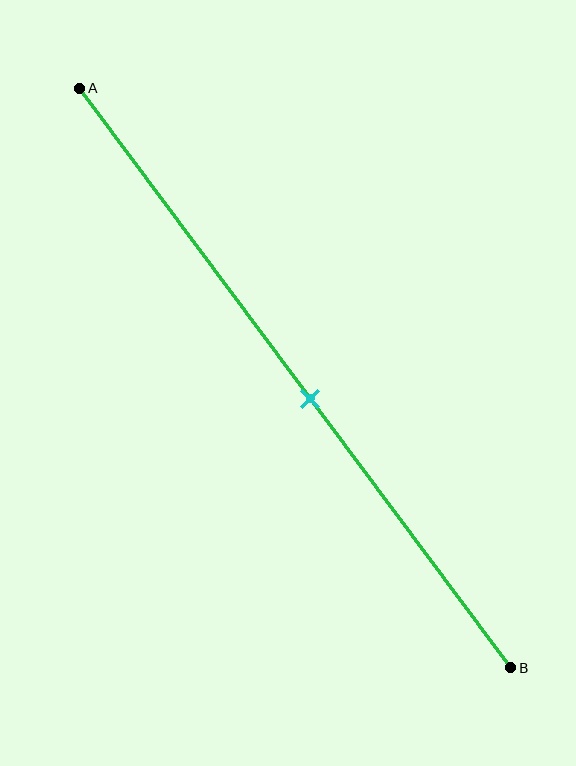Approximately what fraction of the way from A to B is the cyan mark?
The cyan mark is approximately 55% of the way from A to B.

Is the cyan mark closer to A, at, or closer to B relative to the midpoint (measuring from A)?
The cyan mark is closer to point B than the midpoint of segment AB.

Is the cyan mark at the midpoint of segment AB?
No, the mark is at about 55% from A, not at the 50% midpoint.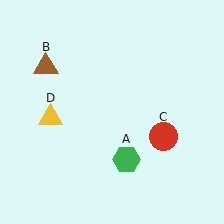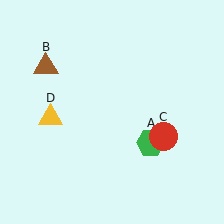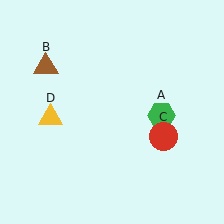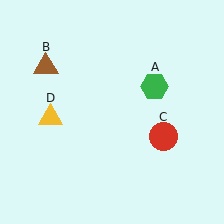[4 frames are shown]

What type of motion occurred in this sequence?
The green hexagon (object A) rotated counterclockwise around the center of the scene.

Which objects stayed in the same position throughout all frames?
Brown triangle (object B) and red circle (object C) and yellow triangle (object D) remained stationary.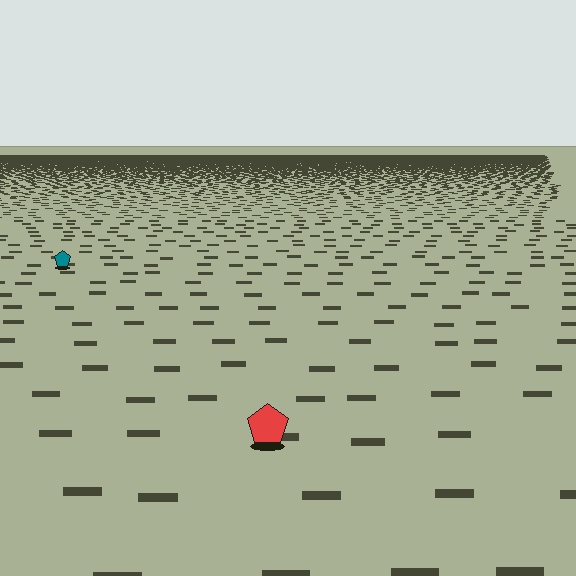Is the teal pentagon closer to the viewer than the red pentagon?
No. The red pentagon is closer — you can tell from the texture gradient: the ground texture is coarser near it.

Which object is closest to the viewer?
The red pentagon is closest. The texture marks near it are larger and more spread out.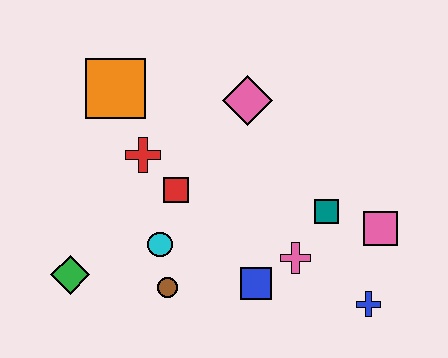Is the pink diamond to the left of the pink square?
Yes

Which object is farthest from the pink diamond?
The green diamond is farthest from the pink diamond.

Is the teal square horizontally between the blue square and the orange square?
No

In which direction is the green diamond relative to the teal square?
The green diamond is to the left of the teal square.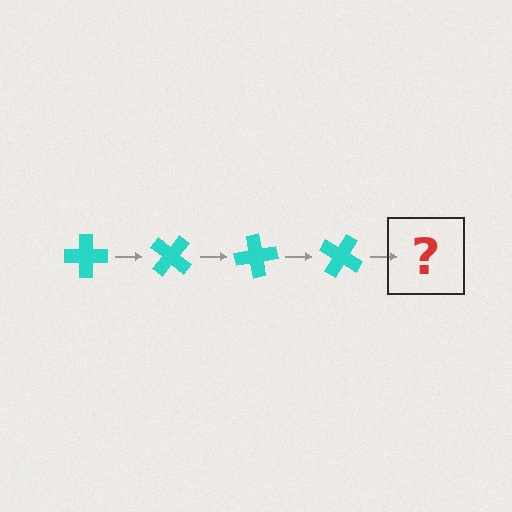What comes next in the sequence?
The next element should be a cyan cross rotated 160 degrees.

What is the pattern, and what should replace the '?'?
The pattern is that the cross rotates 40 degrees each step. The '?' should be a cyan cross rotated 160 degrees.